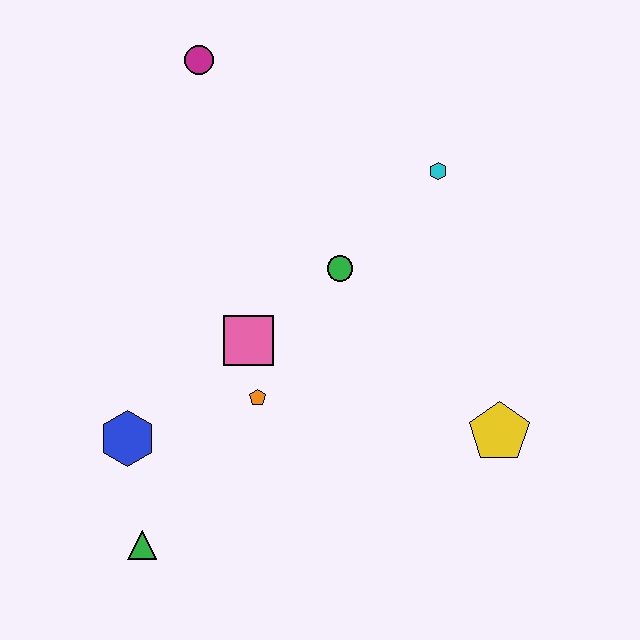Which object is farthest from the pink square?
The magenta circle is farthest from the pink square.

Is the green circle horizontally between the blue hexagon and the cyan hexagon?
Yes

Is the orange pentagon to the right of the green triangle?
Yes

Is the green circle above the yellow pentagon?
Yes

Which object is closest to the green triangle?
The blue hexagon is closest to the green triangle.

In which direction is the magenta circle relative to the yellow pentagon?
The magenta circle is above the yellow pentagon.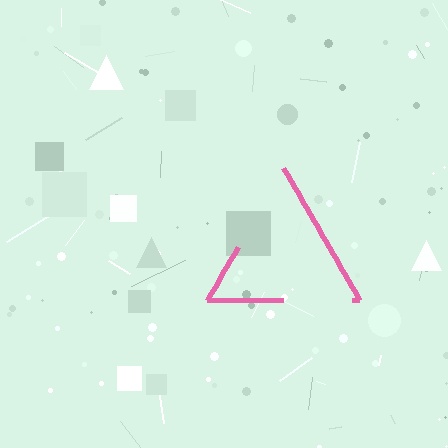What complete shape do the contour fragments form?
The contour fragments form a triangle.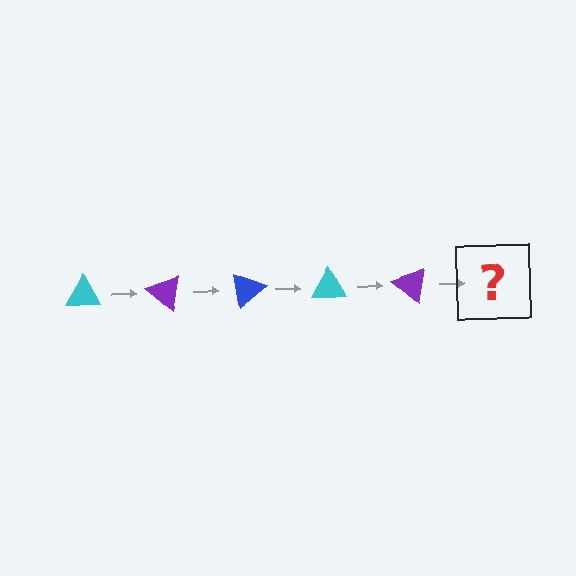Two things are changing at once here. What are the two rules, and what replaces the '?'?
The two rules are that it rotates 40 degrees each step and the color cycles through cyan, purple, and blue. The '?' should be a blue triangle, rotated 200 degrees from the start.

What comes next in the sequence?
The next element should be a blue triangle, rotated 200 degrees from the start.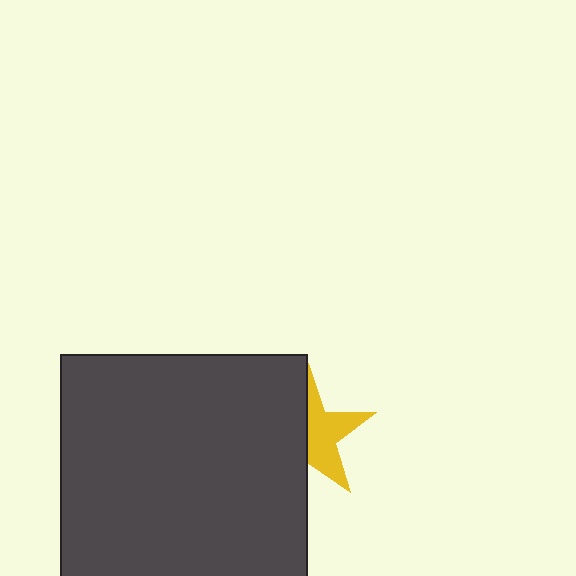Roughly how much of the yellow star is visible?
About half of it is visible (roughly 51%).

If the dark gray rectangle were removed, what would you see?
You would see the complete yellow star.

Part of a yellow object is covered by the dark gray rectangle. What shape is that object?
It is a star.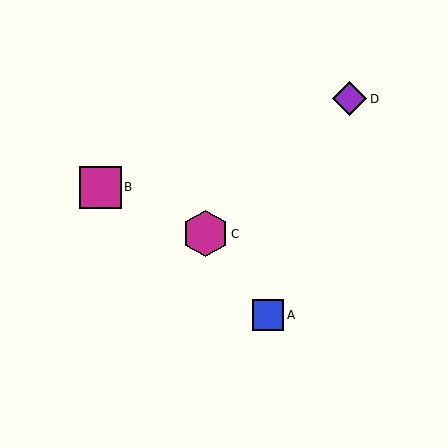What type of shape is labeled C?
Shape C is a magenta hexagon.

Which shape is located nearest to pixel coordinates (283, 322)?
The blue square (labeled A) at (268, 315) is nearest to that location.